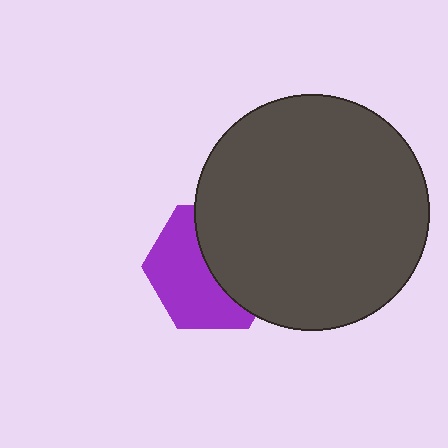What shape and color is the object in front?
The object in front is a dark gray circle.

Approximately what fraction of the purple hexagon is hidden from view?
Roughly 48% of the purple hexagon is hidden behind the dark gray circle.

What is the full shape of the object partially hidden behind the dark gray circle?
The partially hidden object is a purple hexagon.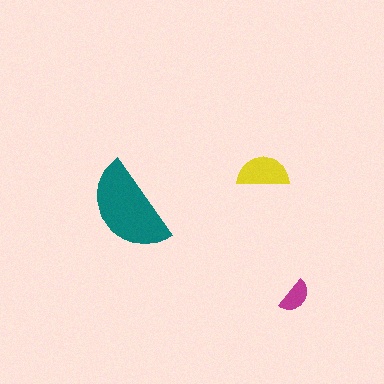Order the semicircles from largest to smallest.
the teal one, the yellow one, the magenta one.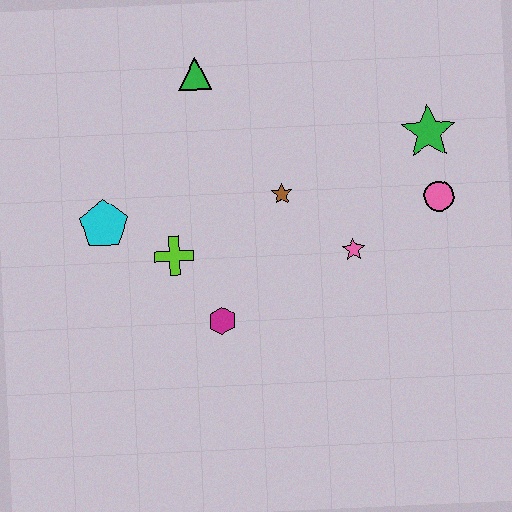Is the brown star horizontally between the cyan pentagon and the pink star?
Yes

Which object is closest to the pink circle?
The green star is closest to the pink circle.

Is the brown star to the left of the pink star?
Yes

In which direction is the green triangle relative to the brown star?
The green triangle is above the brown star.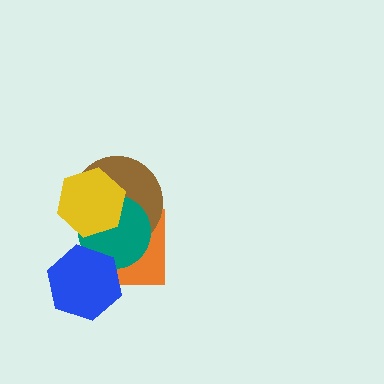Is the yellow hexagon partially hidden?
No, no other shape covers it.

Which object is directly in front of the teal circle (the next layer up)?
The blue hexagon is directly in front of the teal circle.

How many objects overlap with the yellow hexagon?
3 objects overlap with the yellow hexagon.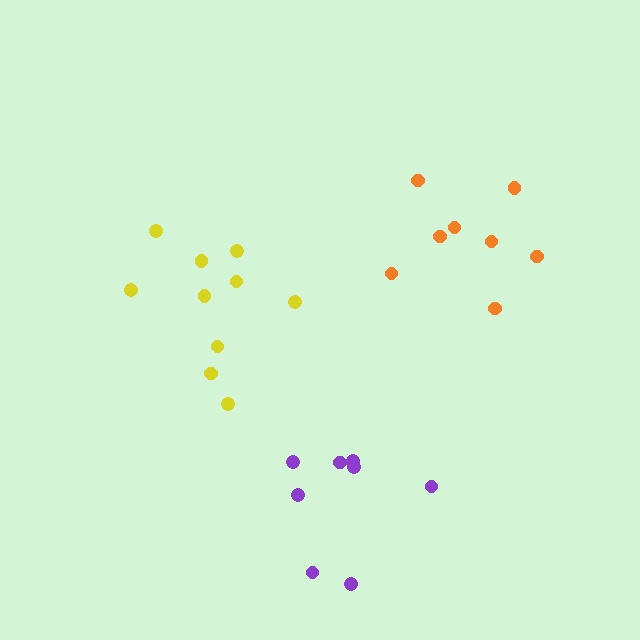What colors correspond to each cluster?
The clusters are colored: purple, yellow, orange.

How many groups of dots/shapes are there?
There are 3 groups.